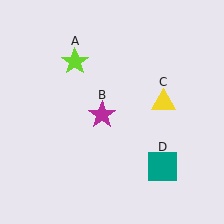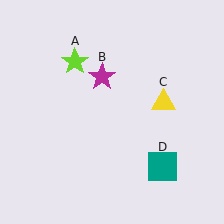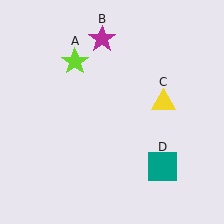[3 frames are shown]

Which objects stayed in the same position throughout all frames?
Lime star (object A) and yellow triangle (object C) and teal square (object D) remained stationary.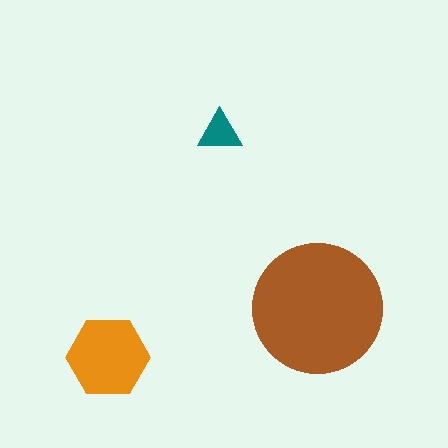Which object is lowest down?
The orange hexagon is bottommost.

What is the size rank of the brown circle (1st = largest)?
1st.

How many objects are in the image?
There are 3 objects in the image.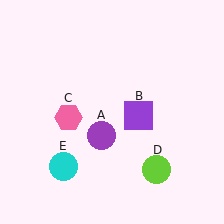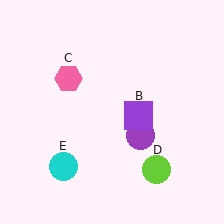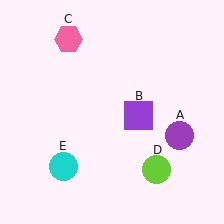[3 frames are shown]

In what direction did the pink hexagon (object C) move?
The pink hexagon (object C) moved up.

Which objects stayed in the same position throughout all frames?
Purple square (object B) and lime circle (object D) and cyan circle (object E) remained stationary.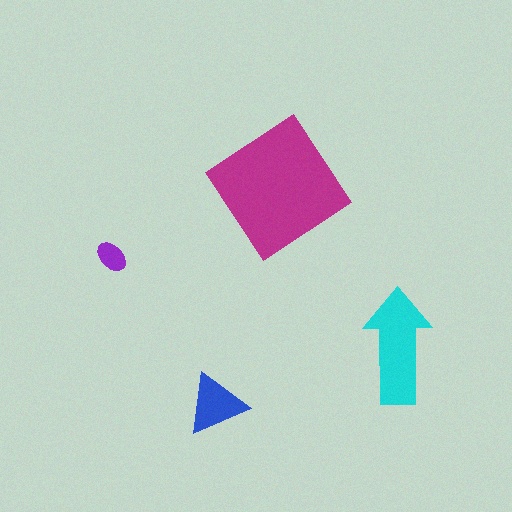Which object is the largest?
The magenta diamond.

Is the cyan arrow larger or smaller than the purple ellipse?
Larger.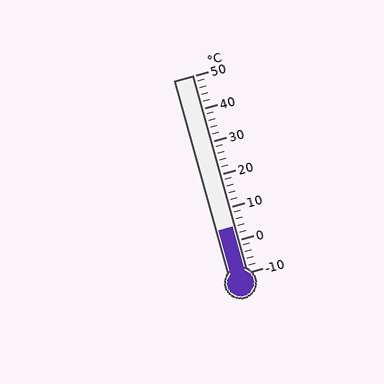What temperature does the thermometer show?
The thermometer shows approximately 4°C.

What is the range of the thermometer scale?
The thermometer scale ranges from -10°C to 50°C.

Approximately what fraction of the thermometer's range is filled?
The thermometer is filled to approximately 25% of its range.